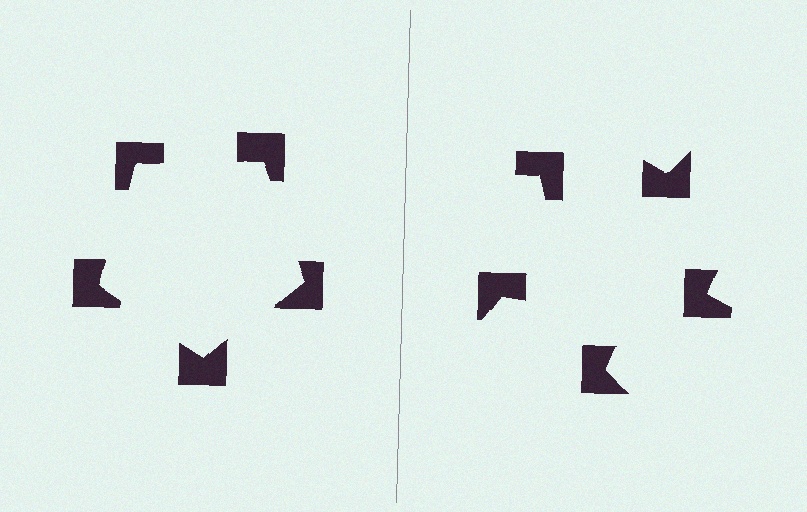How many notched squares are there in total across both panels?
10 — 5 on each side.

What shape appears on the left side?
An illusory pentagon.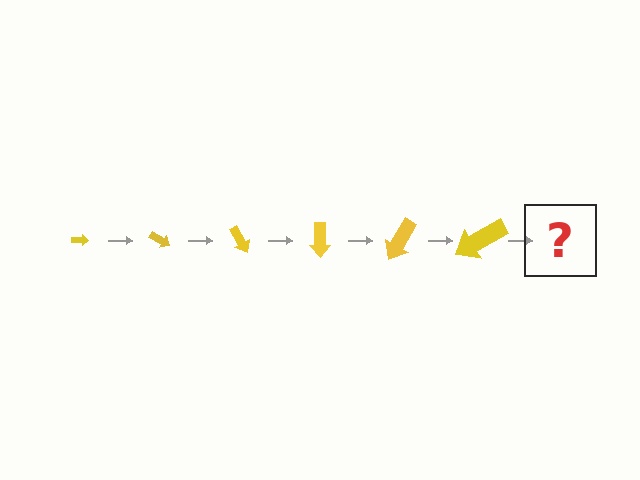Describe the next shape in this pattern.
It should be an arrow, larger than the previous one and rotated 180 degrees from the start.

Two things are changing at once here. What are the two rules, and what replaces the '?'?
The two rules are that the arrow grows larger each step and it rotates 30 degrees each step. The '?' should be an arrow, larger than the previous one and rotated 180 degrees from the start.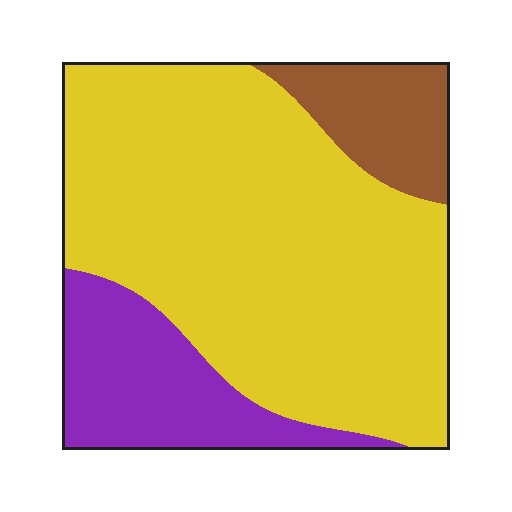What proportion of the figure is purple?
Purple covers around 20% of the figure.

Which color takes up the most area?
Yellow, at roughly 70%.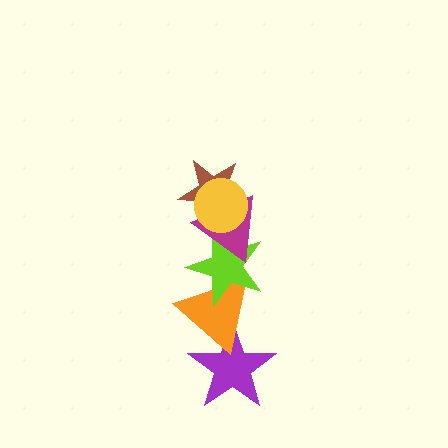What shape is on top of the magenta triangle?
The brown star is on top of the magenta triangle.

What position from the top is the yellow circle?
The yellow circle is 1st from the top.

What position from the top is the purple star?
The purple star is 6th from the top.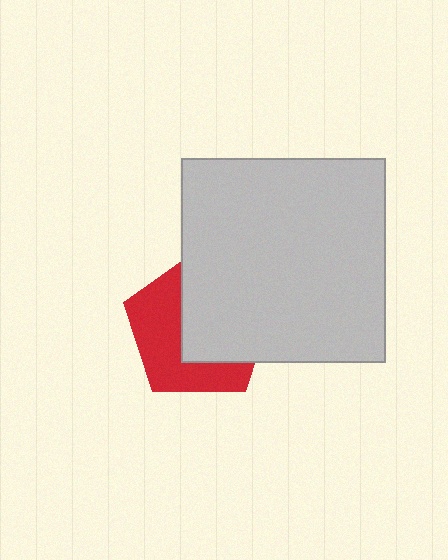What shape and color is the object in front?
The object in front is a light gray square.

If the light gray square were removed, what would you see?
You would see the complete red pentagon.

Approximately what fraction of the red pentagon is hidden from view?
Roughly 53% of the red pentagon is hidden behind the light gray square.